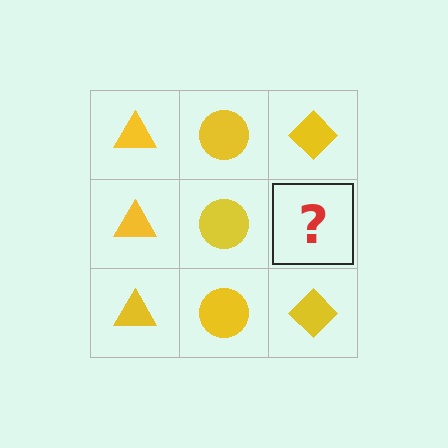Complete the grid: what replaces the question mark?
The question mark should be replaced with a yellow diamond.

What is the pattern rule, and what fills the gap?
The rule is that each column has a consistent shape. The gap should be filled with a yellow diamond.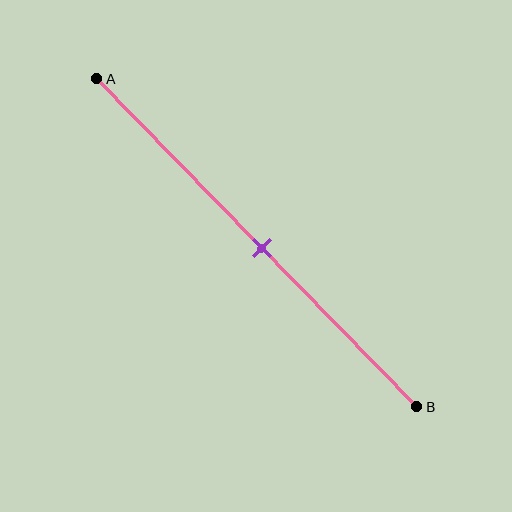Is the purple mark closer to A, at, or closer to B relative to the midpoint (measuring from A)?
The purple mark is approximately at the midpoint of segment AB.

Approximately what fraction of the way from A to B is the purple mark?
The purple mark is approximately 50% of the way from A to B.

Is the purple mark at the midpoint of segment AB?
Yes, the mark is approximately at the midpoint.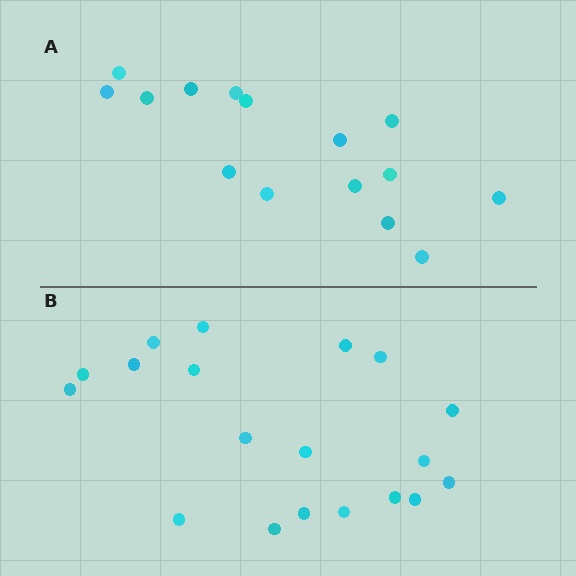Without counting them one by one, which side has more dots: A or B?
Region B (the bottom region) has more dots.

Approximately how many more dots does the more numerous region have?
Region B has about 4 more dots than region A.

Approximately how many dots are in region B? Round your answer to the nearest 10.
About 20 dots. (The exact count is 19, which rounds to 20.)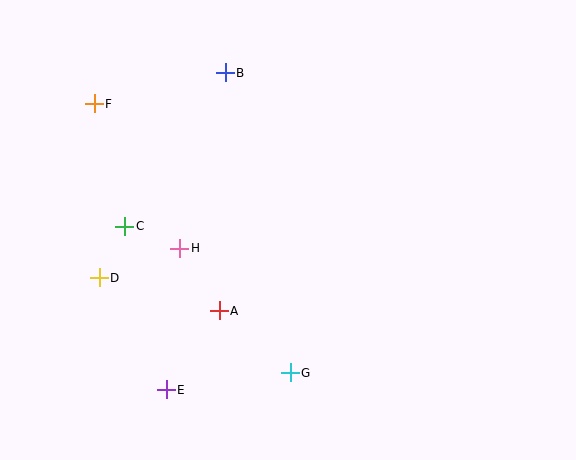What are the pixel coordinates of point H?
Point H is at (180, 248).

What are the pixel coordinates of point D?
Point D is at (99, 278).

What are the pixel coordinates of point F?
Point F is at (94, 104).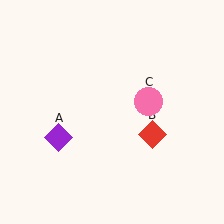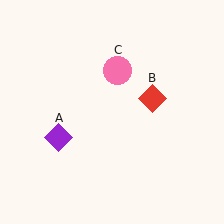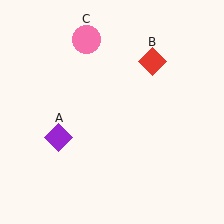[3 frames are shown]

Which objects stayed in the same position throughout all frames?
Purple diamond (object A) remained stationary.